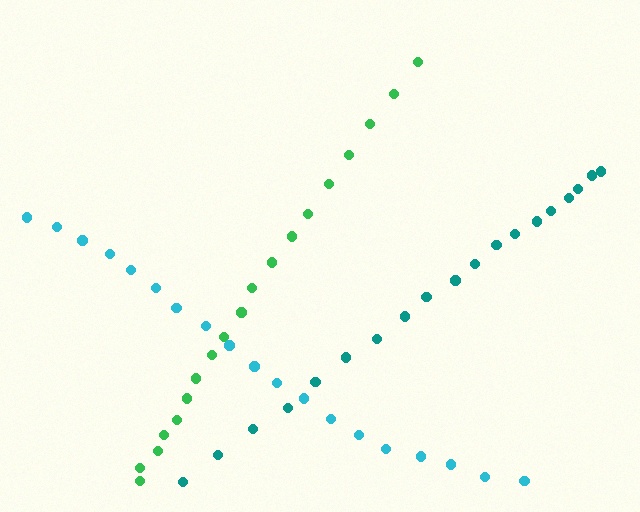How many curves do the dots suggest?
There are 3 distinct paths.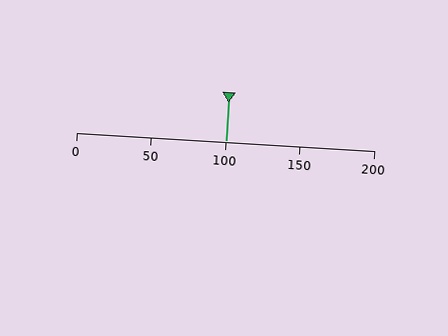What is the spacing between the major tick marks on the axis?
The major ticks are spaced 50 apart.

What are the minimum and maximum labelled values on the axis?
The axis runs from 0 to 200.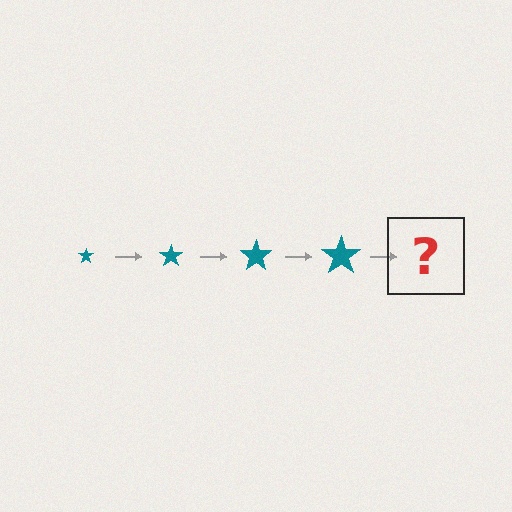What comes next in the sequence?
The next element should be a teal star, larger than the previous one.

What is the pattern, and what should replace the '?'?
The pattern is that the star gets progressively larger each step. The '?' should be a teal star, larger than the previous one.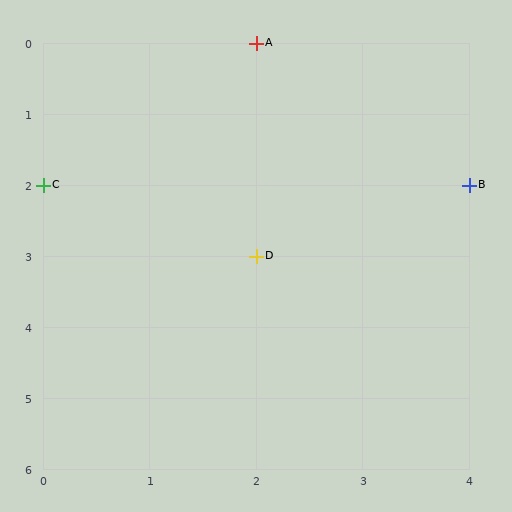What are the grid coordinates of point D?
Point D is at grid coordinates (2, 3).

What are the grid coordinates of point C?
Point C is at grid coordinates (0, 2).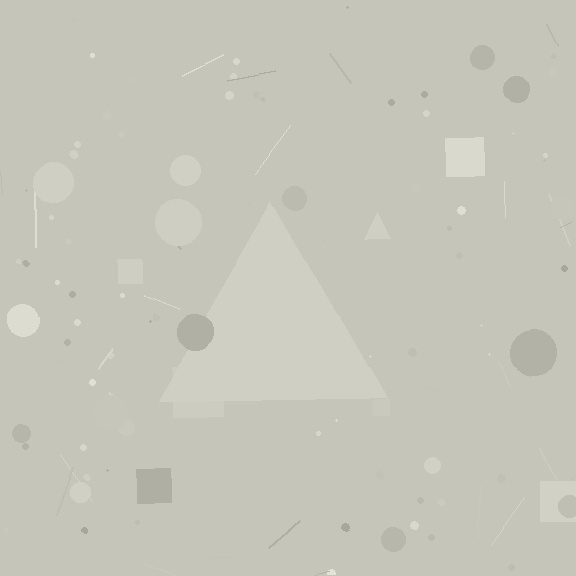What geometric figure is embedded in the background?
A triangle is embedded in the background.